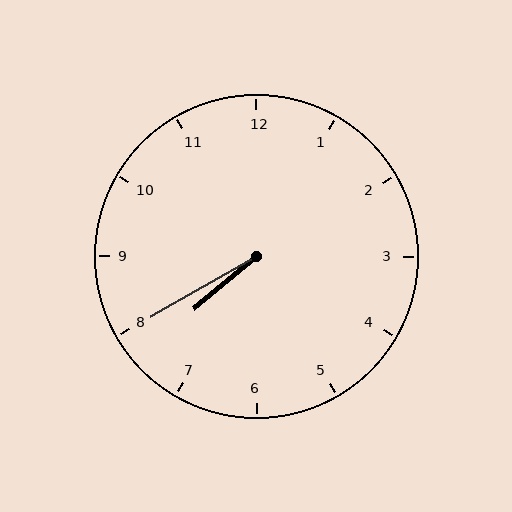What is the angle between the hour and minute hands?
Approximately 10 degrees.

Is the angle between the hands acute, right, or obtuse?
It is acute.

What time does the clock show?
7:40.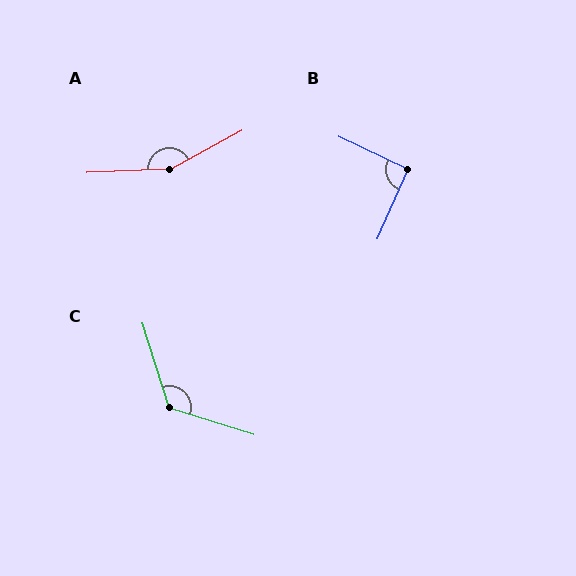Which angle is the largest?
A, at approximately 154 degrees.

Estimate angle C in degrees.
Approximately 125 degrees.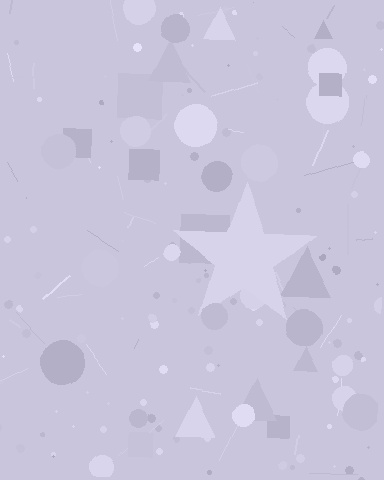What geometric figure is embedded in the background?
A star is embedded in the background.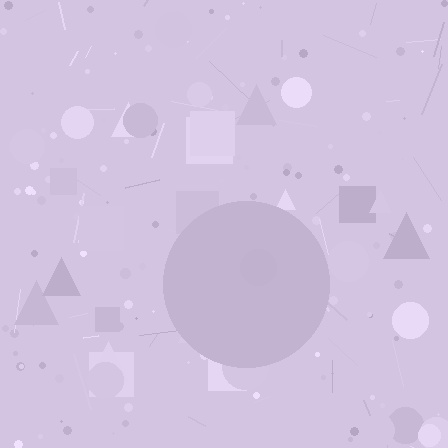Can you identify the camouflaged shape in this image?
The camouflaged shape is a circle.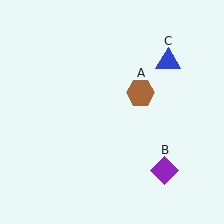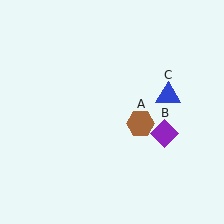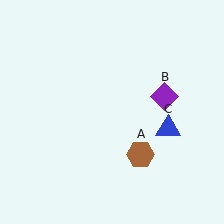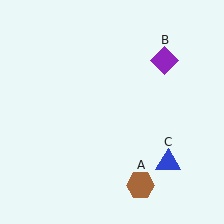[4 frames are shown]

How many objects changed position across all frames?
3 objects changed position: brown hexagon (object A), purple diamond (object B), blue triangle (object C).